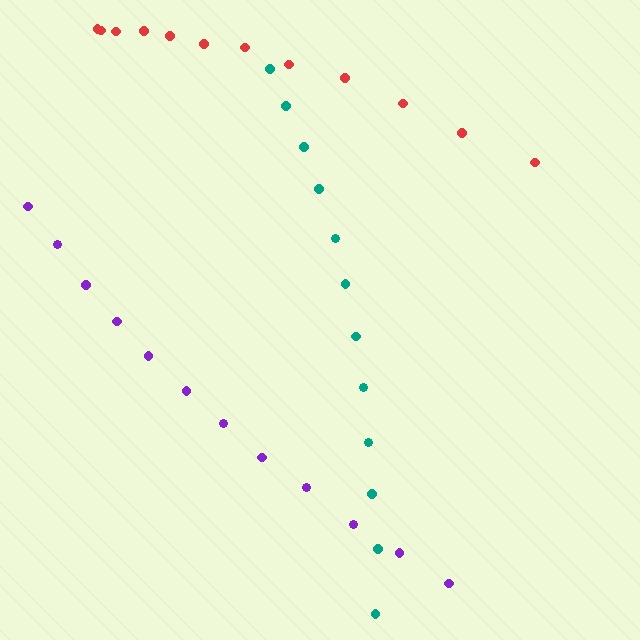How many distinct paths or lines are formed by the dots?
There are 3 distinct paths.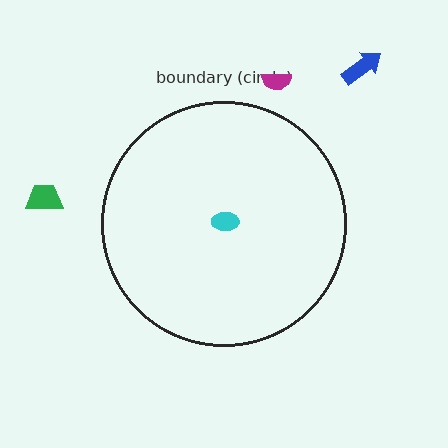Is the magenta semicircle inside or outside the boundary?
Outside.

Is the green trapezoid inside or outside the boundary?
Outside.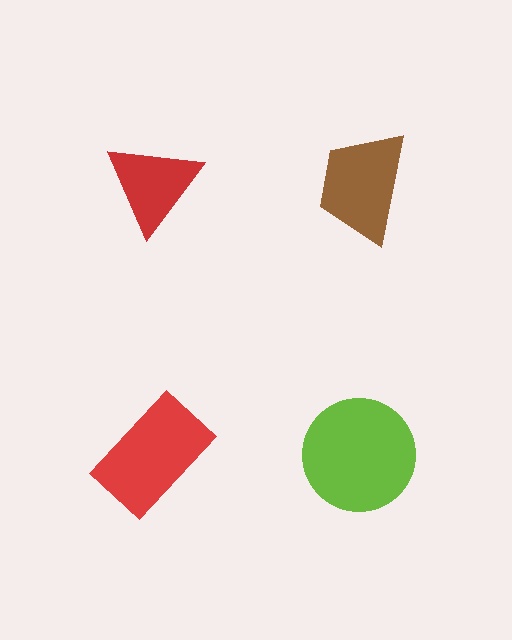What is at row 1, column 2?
A brown trapezoid.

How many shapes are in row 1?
2 shapes.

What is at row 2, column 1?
A red rectangle.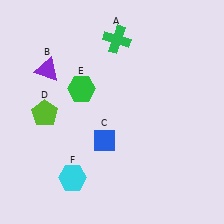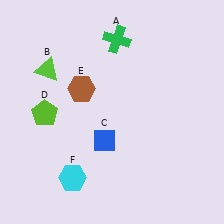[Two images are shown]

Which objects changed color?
B changed from purple to lime. E changed from green to brown.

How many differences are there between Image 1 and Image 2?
There are 2 differences between the two images.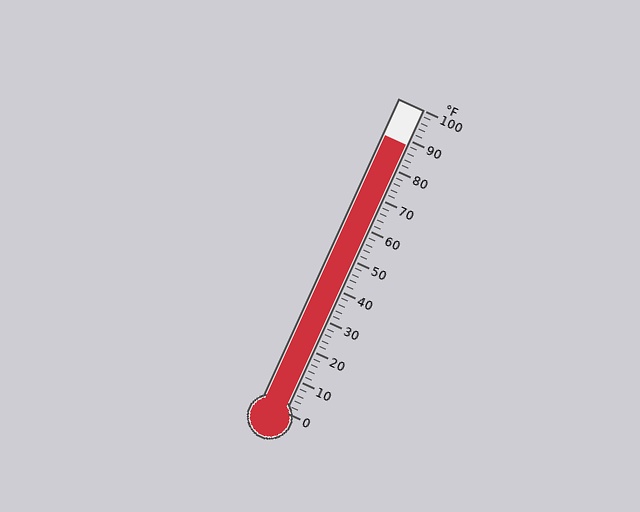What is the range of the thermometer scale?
The thermometer scale ranges from 0°F to 100°F.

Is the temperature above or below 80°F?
The temperature is above 80°F.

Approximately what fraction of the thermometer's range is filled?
The thermometer is filled to approximately 90% of its range.